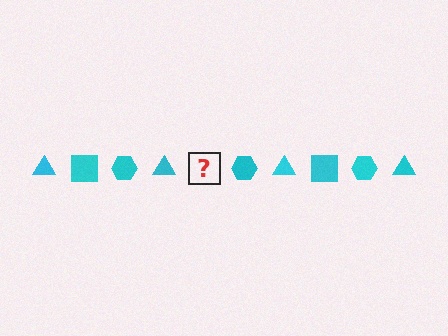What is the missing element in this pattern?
The missing element is a cyan square.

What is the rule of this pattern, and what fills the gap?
The rule is that the pattern cycles through triangle, square, hexagon shapes in cyan. The gap should be filled with a cyan square.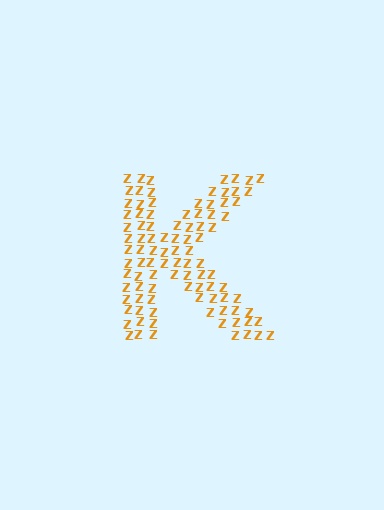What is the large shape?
The large shape is the letter K.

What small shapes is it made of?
It is made of small letter Z's.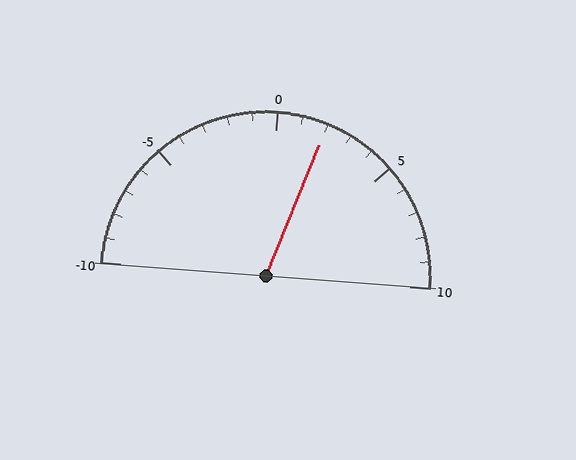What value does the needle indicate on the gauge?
The needle indicates approximately 2.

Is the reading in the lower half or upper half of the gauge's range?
The reading is in the upper half of the range (-10 to 10).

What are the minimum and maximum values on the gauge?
The gauge ranges from -10 to 10.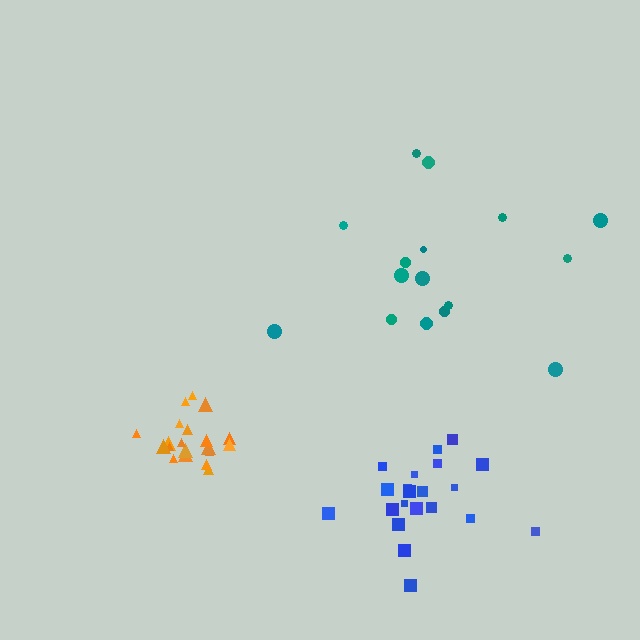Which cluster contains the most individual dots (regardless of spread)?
Orange (21).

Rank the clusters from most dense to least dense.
orange, blue, teal.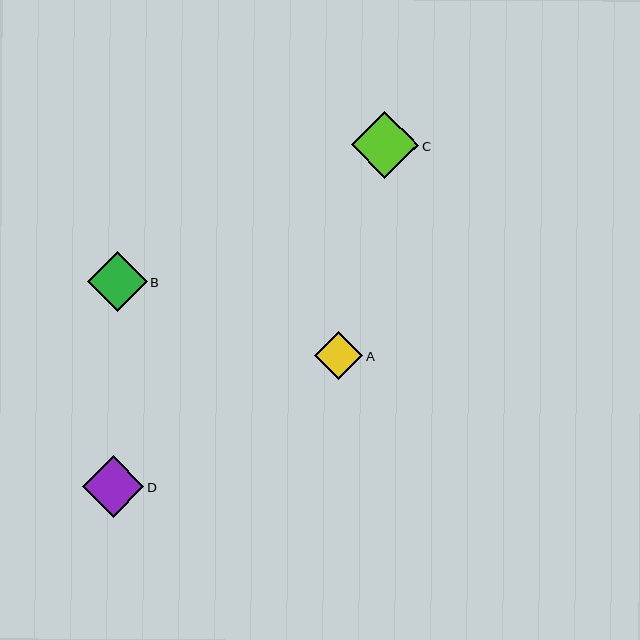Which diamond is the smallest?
Diamond A is the smallest with a size of approximately 48 pixels.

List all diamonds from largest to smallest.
From largest to smallest: C, D, B, A.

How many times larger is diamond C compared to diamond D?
Diamond C is approximately 1.1 times the size of diamond D.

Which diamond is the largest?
Diamond C is the largest with a size of approximately 67 pixels.